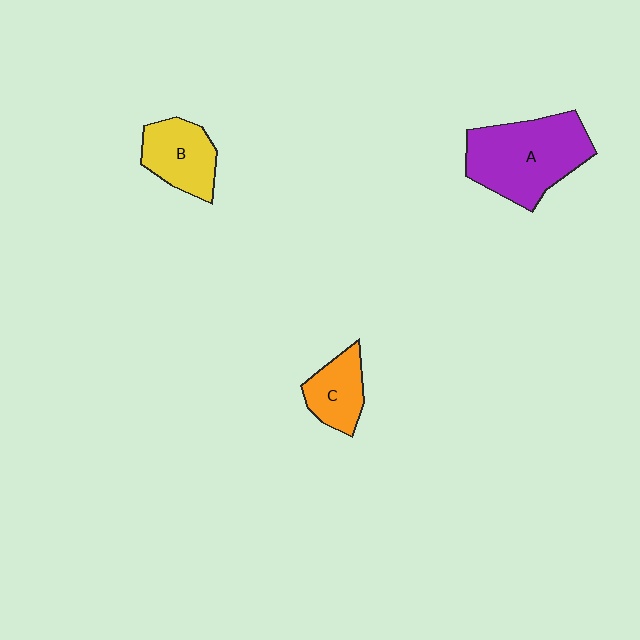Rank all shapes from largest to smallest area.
From largest to smallest: A (purple), B (yellow), C (orange).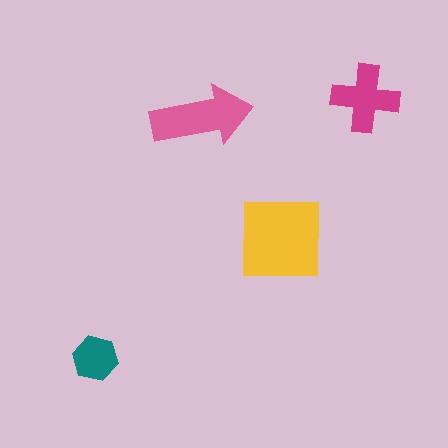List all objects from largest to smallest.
The yellow square, the pink arrow, the magenta cross, the teal hexagon.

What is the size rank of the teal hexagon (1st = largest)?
4th.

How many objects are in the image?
There are 4 objects in the image.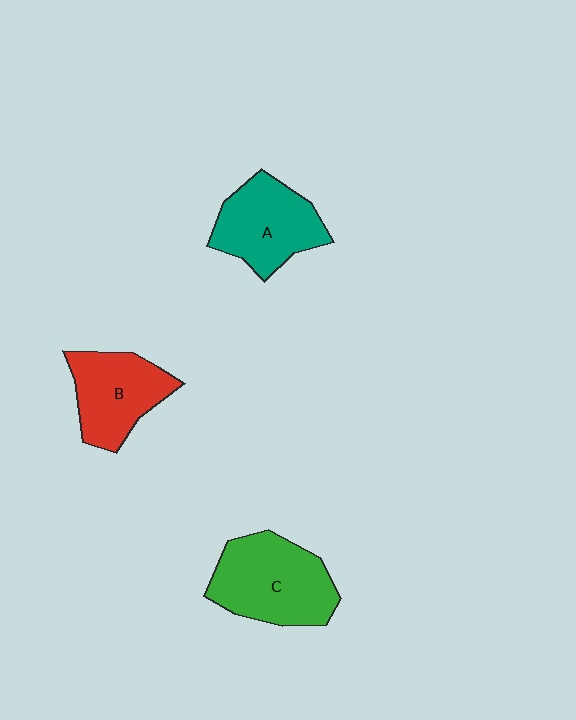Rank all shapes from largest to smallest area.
From largest to smallest: C (green), A (teal), B (red).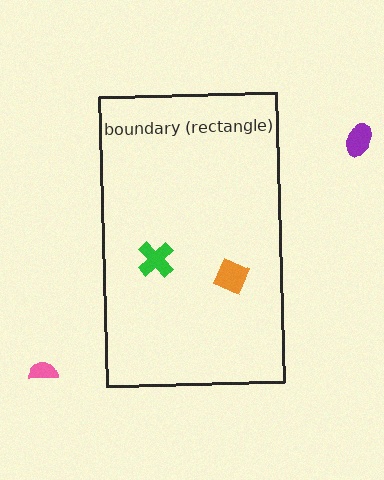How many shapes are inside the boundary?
2 inside, 2 outside.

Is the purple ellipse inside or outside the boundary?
Outside.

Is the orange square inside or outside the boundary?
Inside.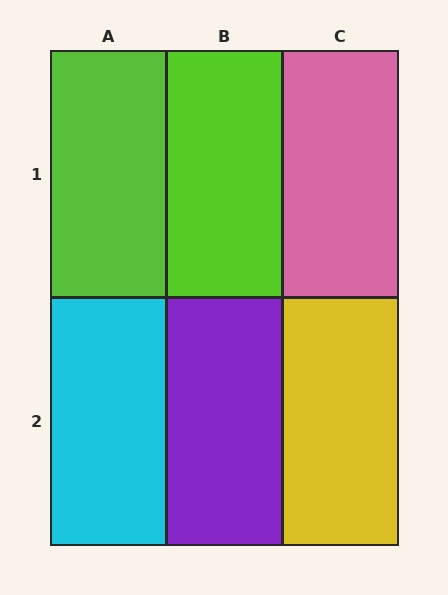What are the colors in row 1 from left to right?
Lime, lime, pink.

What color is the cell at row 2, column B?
Purple.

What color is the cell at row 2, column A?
Cyan.